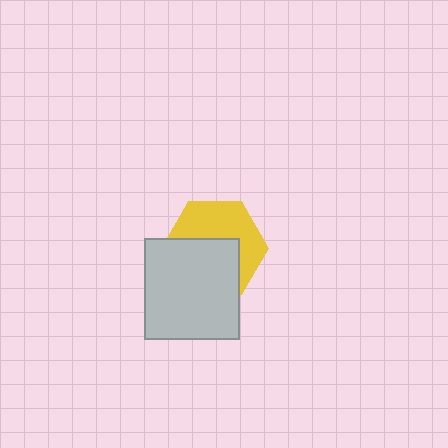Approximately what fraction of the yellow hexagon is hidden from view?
Roughly 51% of the yellow hexagon is hidden behind the light gray rectangle.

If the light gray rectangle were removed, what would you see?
You would see the complete yellow hexagon.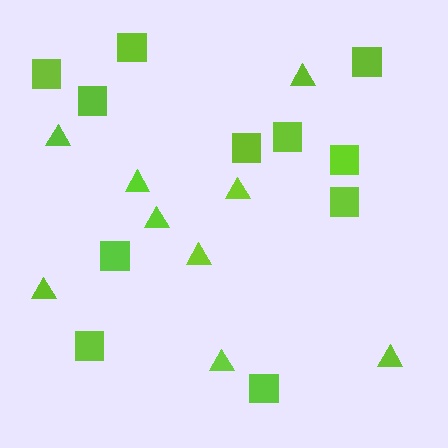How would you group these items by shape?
There are 2 groups: one group of squares (11) and one group of triangles (9).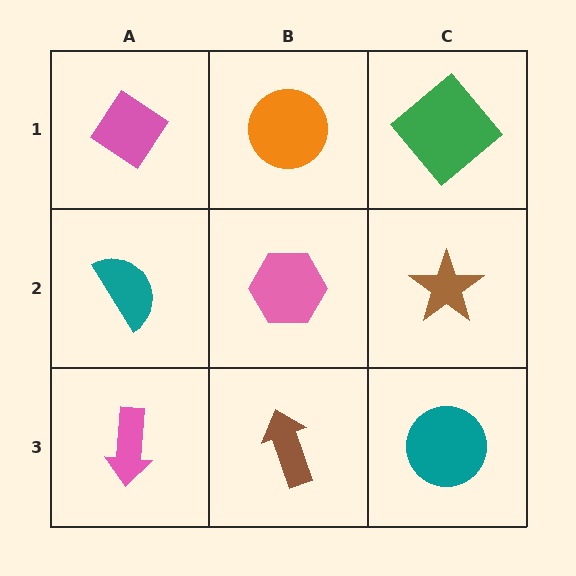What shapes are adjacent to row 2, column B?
An orange circle (row 1, column B), a brown arrow (row 3, column B), a teal semicircle (row 2, column A), a brown star (row 2, column C).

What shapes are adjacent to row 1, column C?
A brown star (row 2, column C), an orange circle (row 1, column B).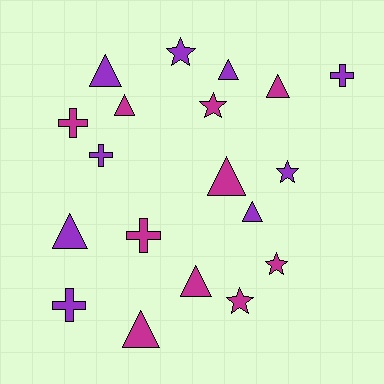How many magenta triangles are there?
There are 5 magenta triangles.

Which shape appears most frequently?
Triangle, with 9 objects.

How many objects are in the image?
There are 19 objects.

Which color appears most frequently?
Magenta, with 10 objects.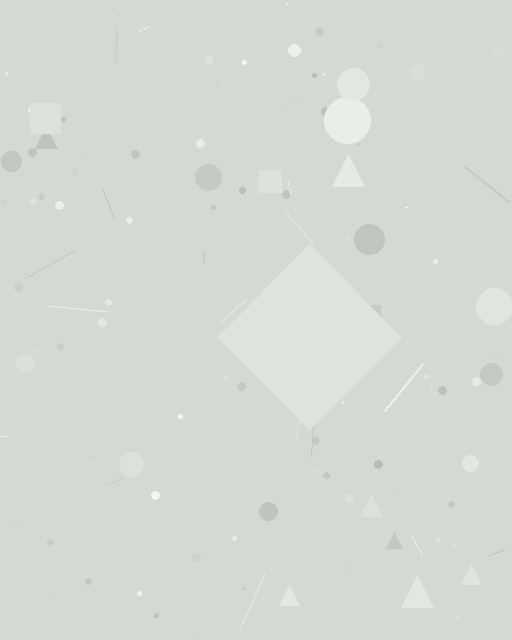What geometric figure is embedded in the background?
A diamond is embedded in the background.